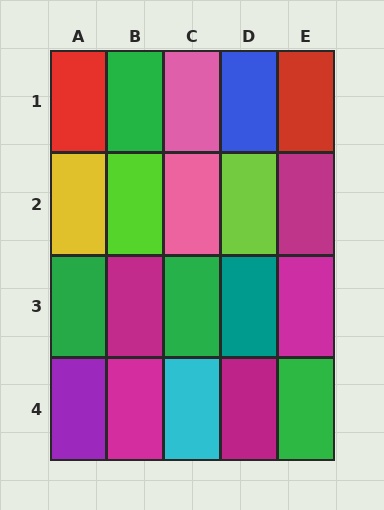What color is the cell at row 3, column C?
Green.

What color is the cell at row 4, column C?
Cyan.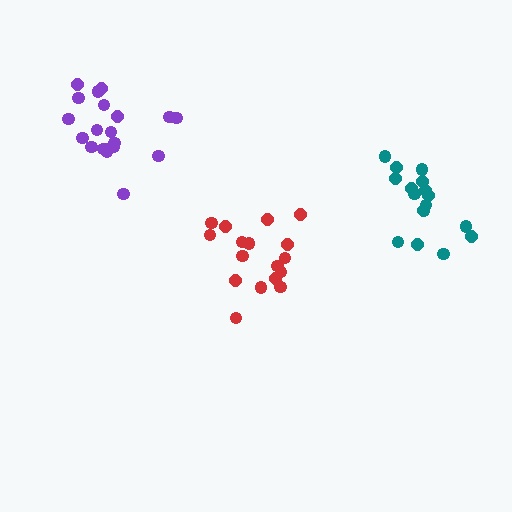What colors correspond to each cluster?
The clusters are colored: purple, red, teal.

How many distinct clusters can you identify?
There are 3 distinct clusters.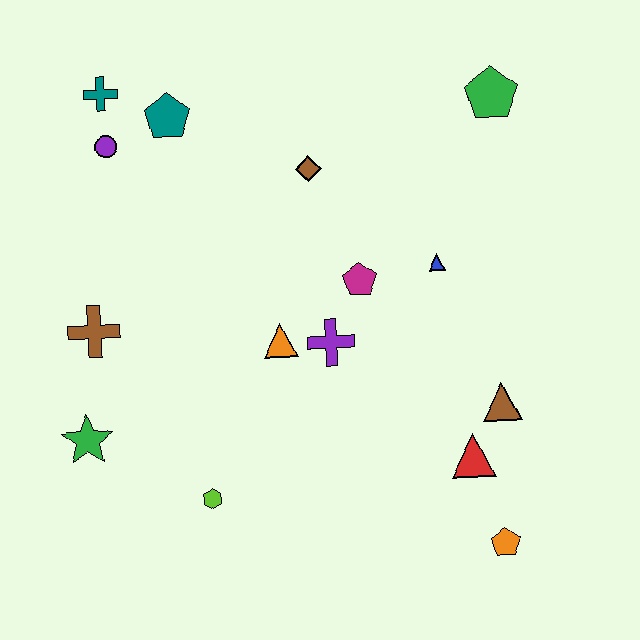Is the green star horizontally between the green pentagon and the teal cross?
No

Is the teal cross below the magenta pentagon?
No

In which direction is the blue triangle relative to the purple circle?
The blue triangle is to the right of the purple circle.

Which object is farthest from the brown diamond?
The orange pentagon is farthest from the brown diamond.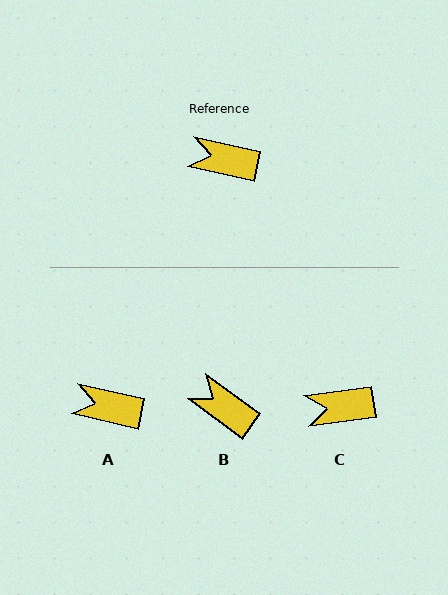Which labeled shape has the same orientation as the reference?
A.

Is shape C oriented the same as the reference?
No, it is off by about 21 degrees.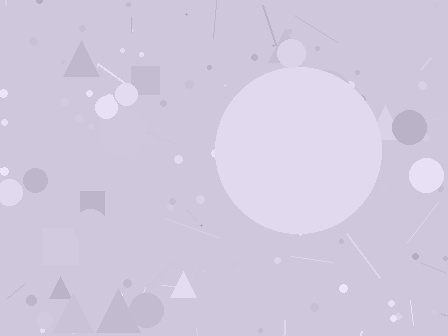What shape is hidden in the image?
A circle is hidden in the image.